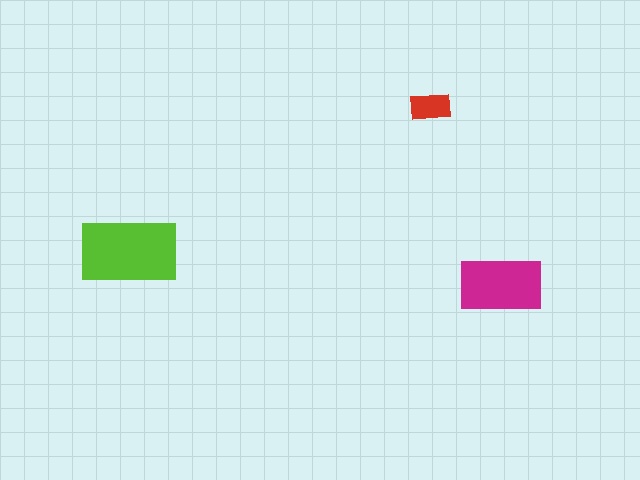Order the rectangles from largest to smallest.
the lime one, the magenta one, the red one.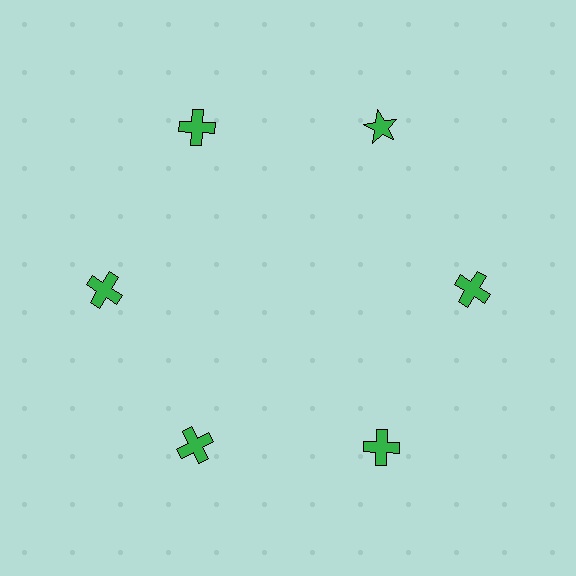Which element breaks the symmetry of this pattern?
The green star at roughly the 1 o'clock position breaks the symmetry. All other shapes are green crosses.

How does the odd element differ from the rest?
It has a different shape: star instead of cross.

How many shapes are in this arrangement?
There are 6 shapes arranged in a ring pattern.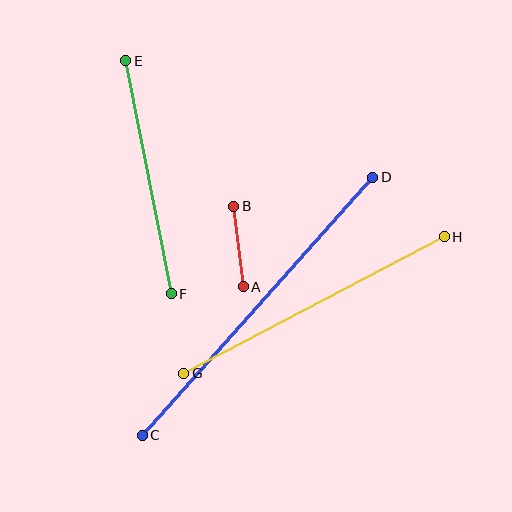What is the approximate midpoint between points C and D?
The midpoint is at approximately (258, 306) pixels.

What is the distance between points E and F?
The distance is approximately 238 pixels.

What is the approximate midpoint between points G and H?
The midpoint is at approximately (314, 305) pixels.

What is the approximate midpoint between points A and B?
The midpoint is at approximately (238, 247) pixels.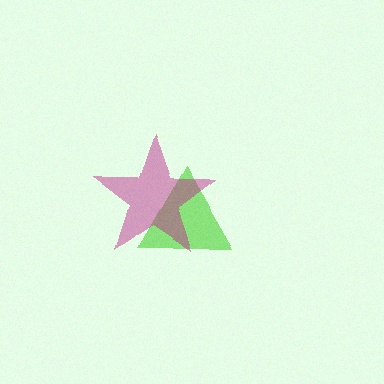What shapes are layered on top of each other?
The layered shapes are: a lime triangle, a magenta star.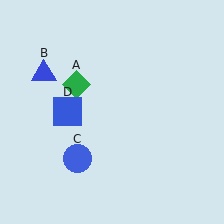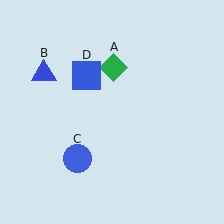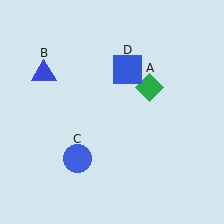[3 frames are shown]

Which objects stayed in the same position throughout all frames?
Blue triangle (object B) and blue circle (object C) remained stationary.